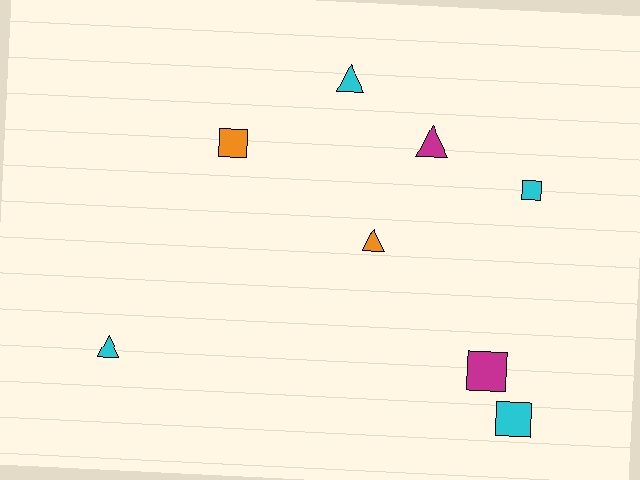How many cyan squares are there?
There are 2 cyan squares.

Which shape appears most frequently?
Triangle, with 4 objects.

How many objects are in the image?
There are 8 objects.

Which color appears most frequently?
Cyan, with 4 objects.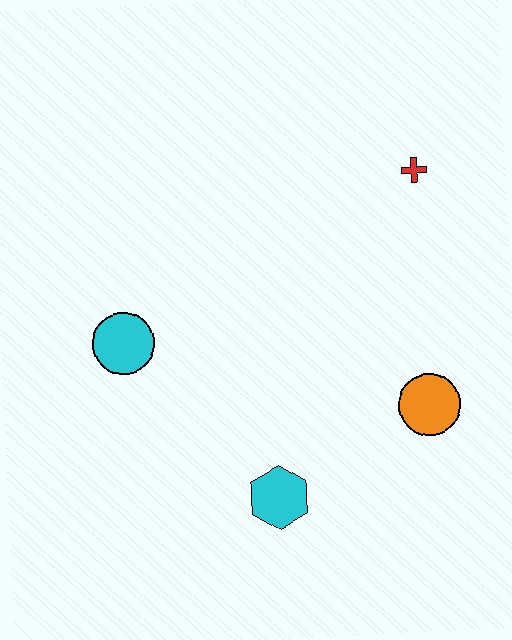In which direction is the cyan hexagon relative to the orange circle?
The cyan hexagon is to the left of the orange circle.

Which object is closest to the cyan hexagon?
The orange circle is closest to the cyan hexagon.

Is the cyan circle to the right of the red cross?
No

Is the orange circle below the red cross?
Yes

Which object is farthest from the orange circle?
The cyan circle is farthest from the orange circle.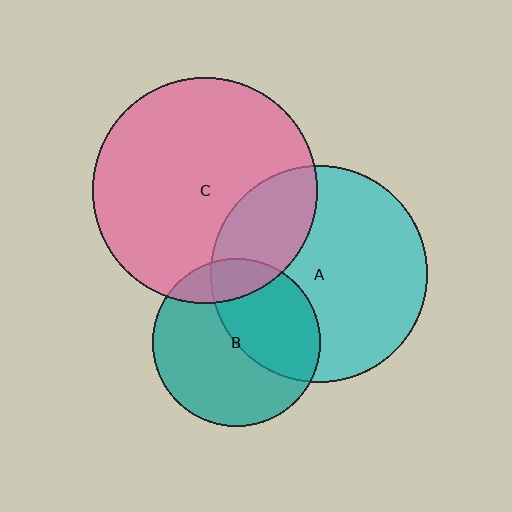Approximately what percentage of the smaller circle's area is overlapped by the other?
Approximately 25%.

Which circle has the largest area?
Circle C (pink).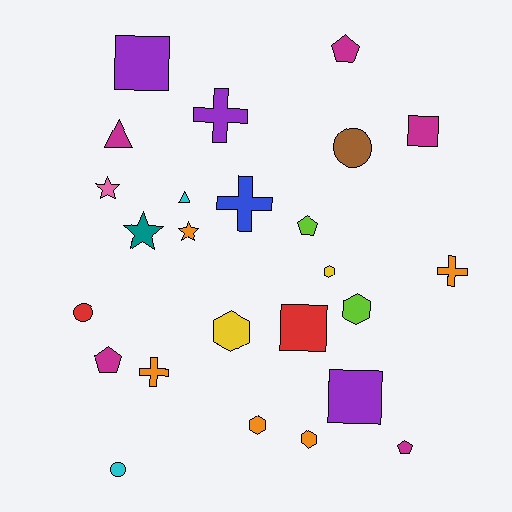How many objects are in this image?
There are 25 objects.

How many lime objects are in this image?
There are 2 lime objects.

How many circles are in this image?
There are 3 circles.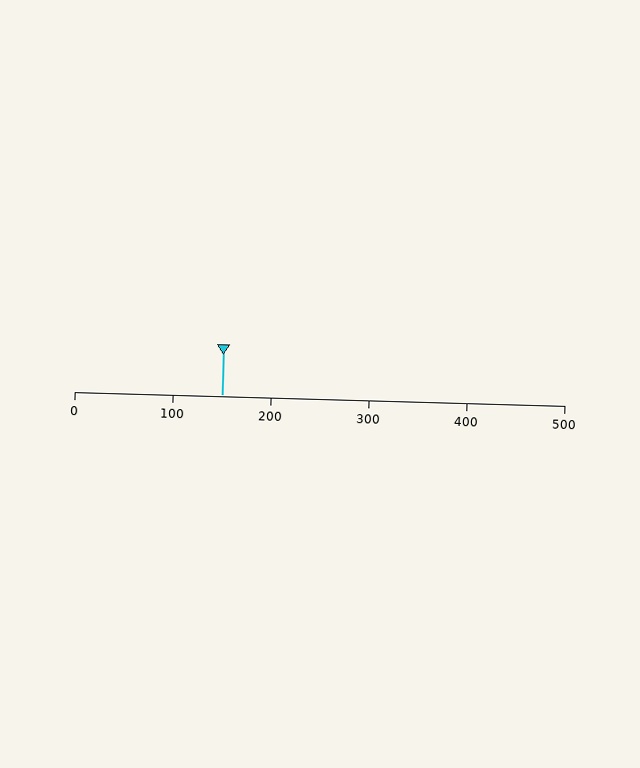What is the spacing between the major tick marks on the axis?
The major ticks are spaced 100 apart.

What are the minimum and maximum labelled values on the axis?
The axis runs from 0 to 500.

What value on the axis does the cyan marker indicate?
The marker indicates approximately 150.